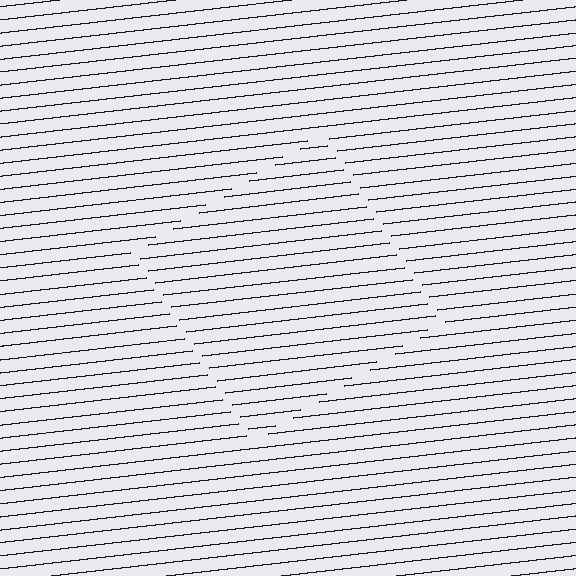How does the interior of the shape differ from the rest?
The interior of the shape contains the same grating, shifted by half a period — the contour is defined by the phase discontinuity where line-ends from the inner and outer gratings abut.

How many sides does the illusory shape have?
4 sides — the line-ends trace a square.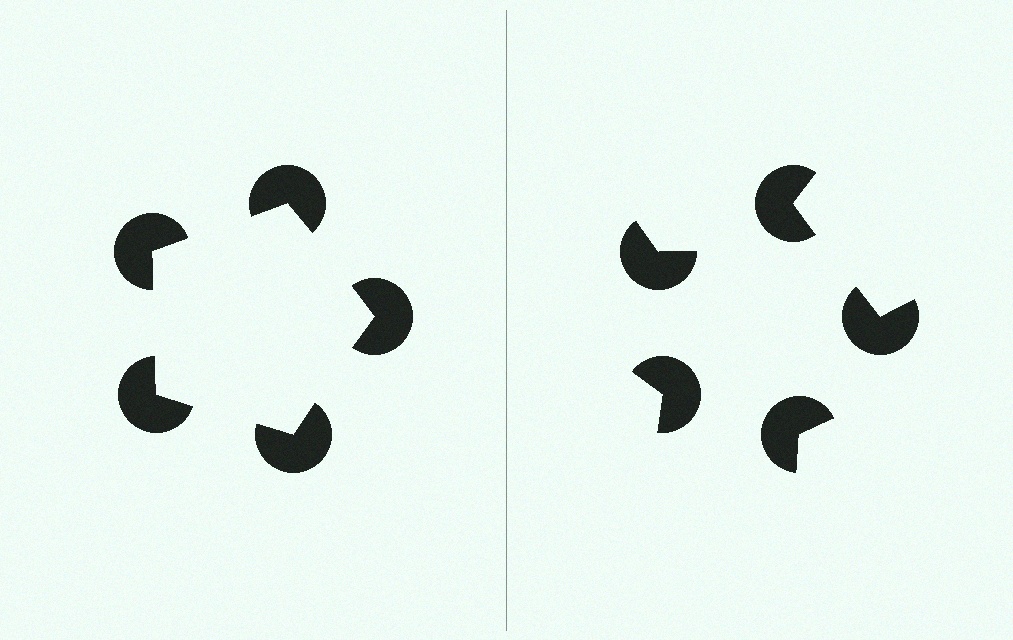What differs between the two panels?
The pac-man discs are positioned identically on both sides; only the wedge orientations differ. On the left they align to a pentagon; on the right they are misaligned.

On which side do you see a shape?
An illusory pentagon appears on the left side. On the right side the wedge cuts are rotated, so no coherent shape forms.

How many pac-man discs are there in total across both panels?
10 — 5 on each side.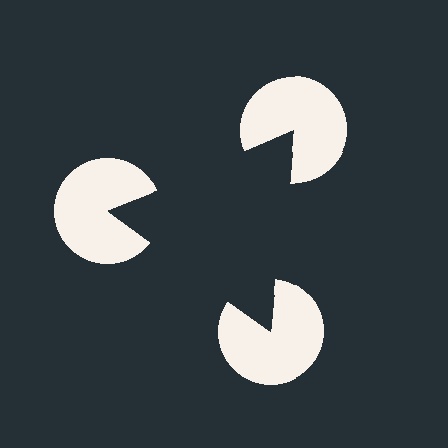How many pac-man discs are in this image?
There are 3 — one at each vertex of the illusory triangle.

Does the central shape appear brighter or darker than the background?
It typically appears slightly darker than the background, even though no actual brightness change is drawn.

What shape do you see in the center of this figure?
An illusory triangle — its edges are inferred from the aligned wedge cuts in the pac-man discs, not physically drawn.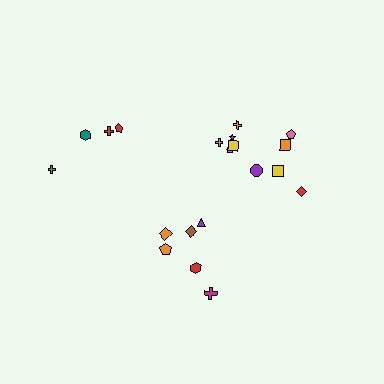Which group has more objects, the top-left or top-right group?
The top-right group.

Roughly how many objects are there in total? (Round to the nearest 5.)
Roughly 20 objects in total.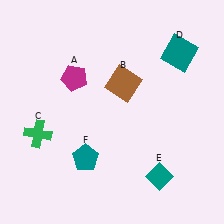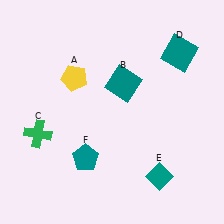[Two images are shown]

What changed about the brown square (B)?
In Image 1, B is brown. In Image 2, it changed to teal.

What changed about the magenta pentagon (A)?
In Image 1, A is magenta. In Image 2, it changed to yellow.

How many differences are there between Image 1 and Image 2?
There are 2 differences between the two images.